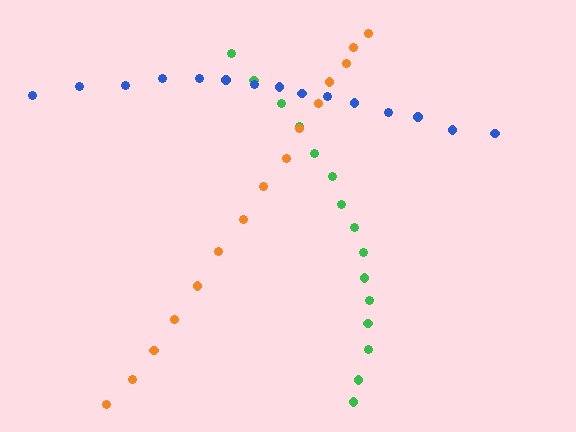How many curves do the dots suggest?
There are 3 distinct paths.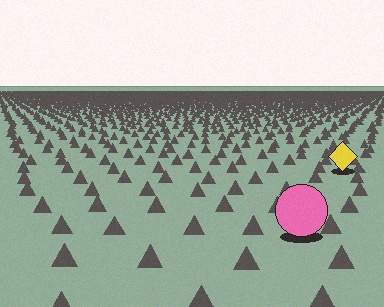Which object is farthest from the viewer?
The yellow diamond is farthest from the viewer. It appears smaller and the ground texture around it is denser.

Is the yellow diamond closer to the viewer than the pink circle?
No. The pink circle is closer — you can tell from the texture gradient: the ground texture is coarser near it.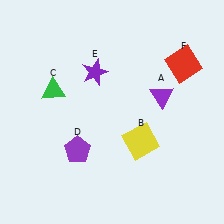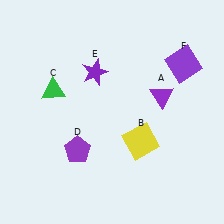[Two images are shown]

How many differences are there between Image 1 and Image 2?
There is 1 difference between the two images.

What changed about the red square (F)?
In Image 1, F is red. In Image 2, it changed to purple.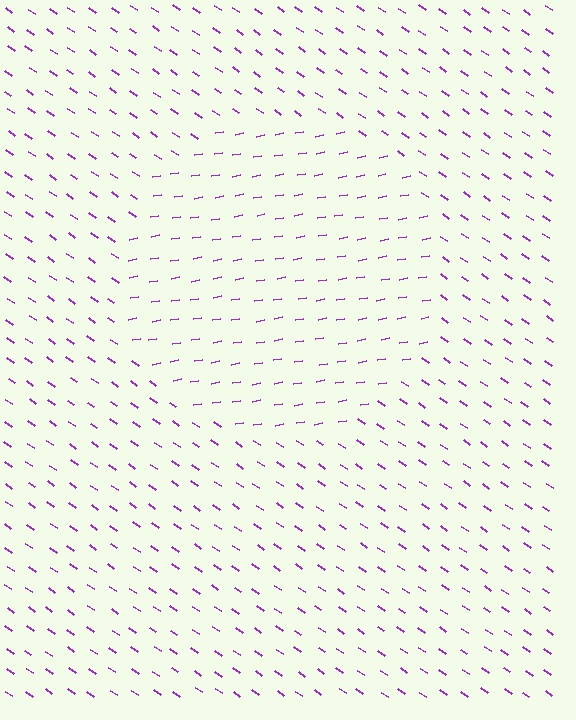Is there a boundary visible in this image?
Yes, there is a texture boundary formed by a change in line orientation.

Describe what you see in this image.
The image is filled with small purple line segments. A circle region in the image has lines oriented differently from the surrounding lines, creating a visible texture boundary.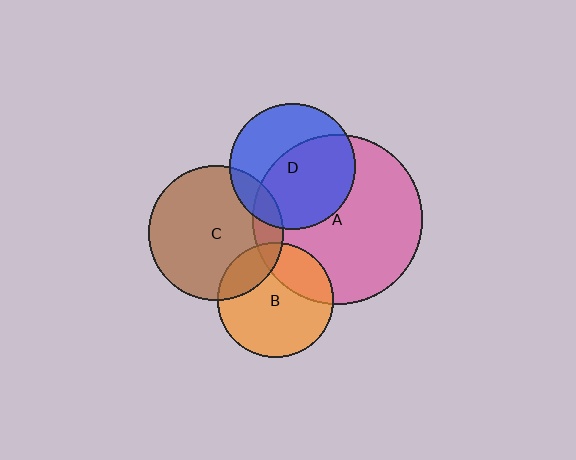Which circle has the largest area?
Circle A (pink).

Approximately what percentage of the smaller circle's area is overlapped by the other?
Approximately 60%.